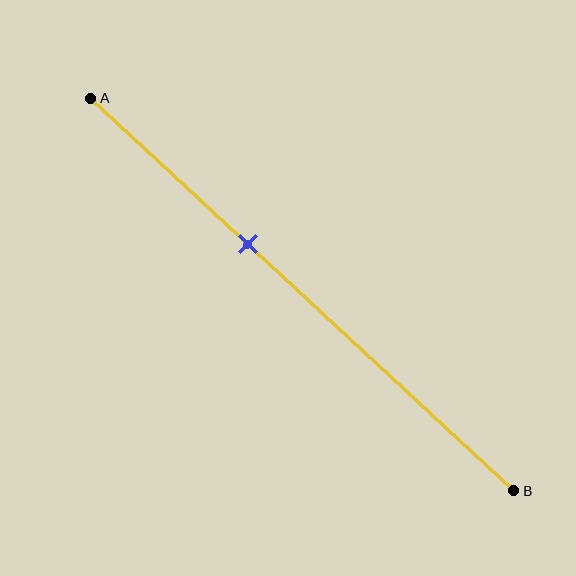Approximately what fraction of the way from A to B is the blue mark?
The blue mark is approximately 35% of the way from A to B.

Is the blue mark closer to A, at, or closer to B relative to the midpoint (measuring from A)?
The blue mark is closer to point A than the midpoint of segment AB.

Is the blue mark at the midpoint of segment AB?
No, the mark is at about 35% from A, not at the 50% midpoint.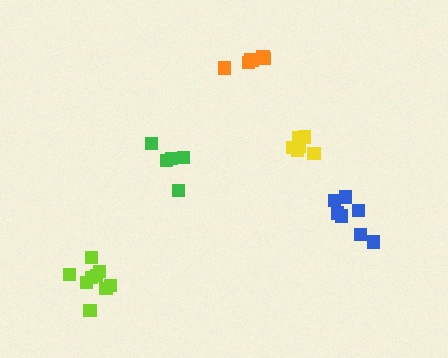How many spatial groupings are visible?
There are 5 spatial groupings.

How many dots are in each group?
Group 1: 7 dots, Group 2: 6 dots, Group 3: 9 dots, Group 4: 6 dots, Group 5: 5 dots (33 total).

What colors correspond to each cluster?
The clusters are colored: blue, orange, lime, yellow, green.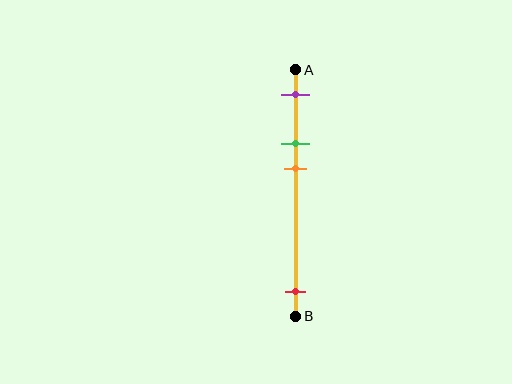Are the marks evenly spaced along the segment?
No, the marks are not evenly spaced.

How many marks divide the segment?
There are 4 marks dividing the segment.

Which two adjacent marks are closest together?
The green and orange marks are the closest adjacent pair.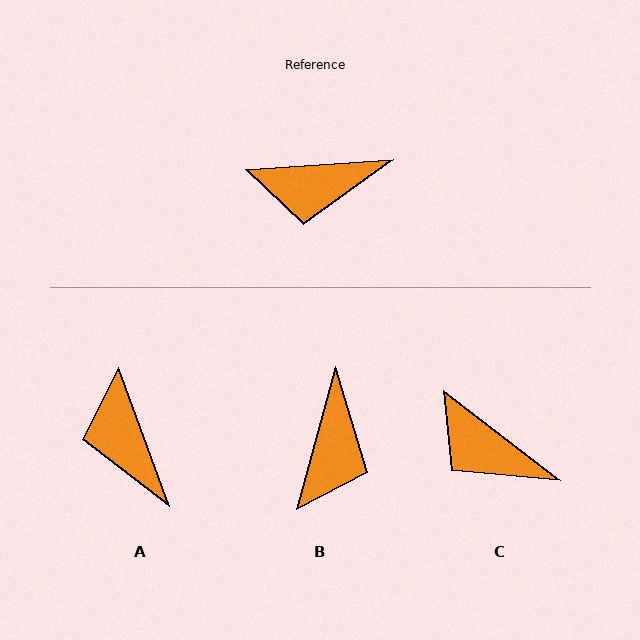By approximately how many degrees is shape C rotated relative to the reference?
Approximately 41 degrees clockwise.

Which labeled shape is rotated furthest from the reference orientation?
A, about 73 degrees away.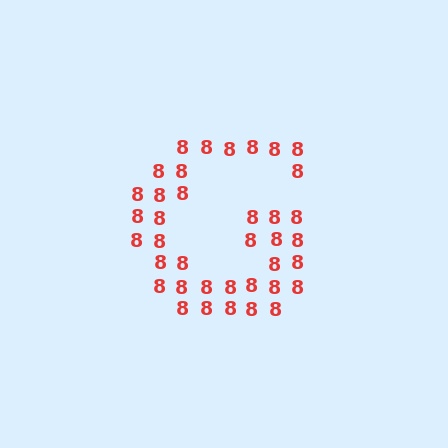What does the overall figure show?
The overall figure shows the letter G.